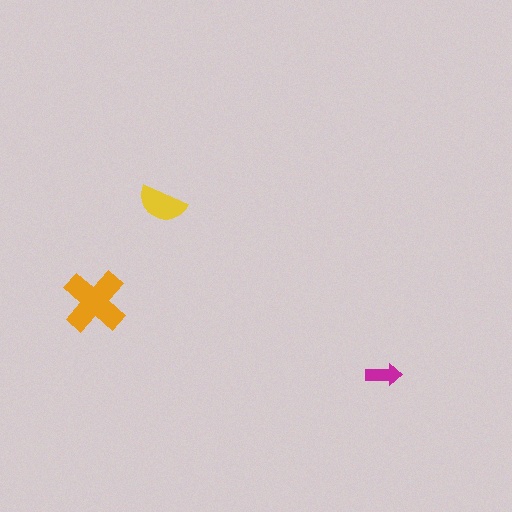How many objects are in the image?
There are 3 objects in the image.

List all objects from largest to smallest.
The orange cross, the yellow semicircle, the magenta arrow.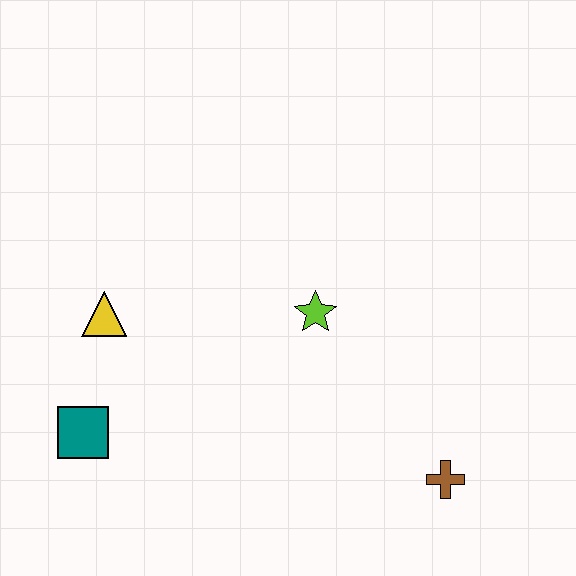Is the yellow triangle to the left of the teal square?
No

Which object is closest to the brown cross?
The lime star is closest to the brown cross.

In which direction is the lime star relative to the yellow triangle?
The lime star is to the right of the yellow triangle.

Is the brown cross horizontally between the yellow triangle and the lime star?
No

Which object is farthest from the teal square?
The brown cross is farthest from the teal square.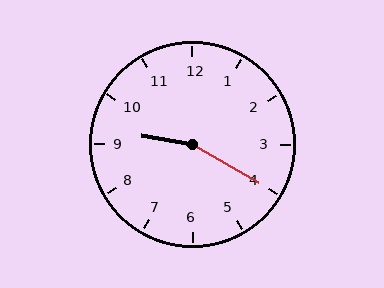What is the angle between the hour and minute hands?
Approximately 160 degrees.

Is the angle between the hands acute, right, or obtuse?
It is obtuse.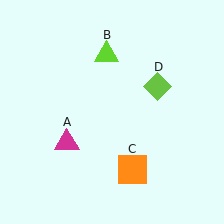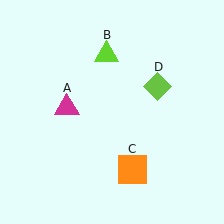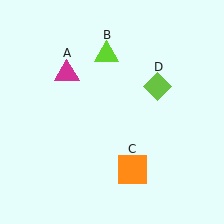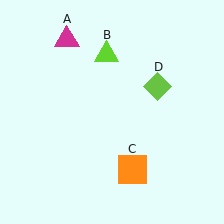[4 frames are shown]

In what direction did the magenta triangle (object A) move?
The magenta triangle (object A) moved up.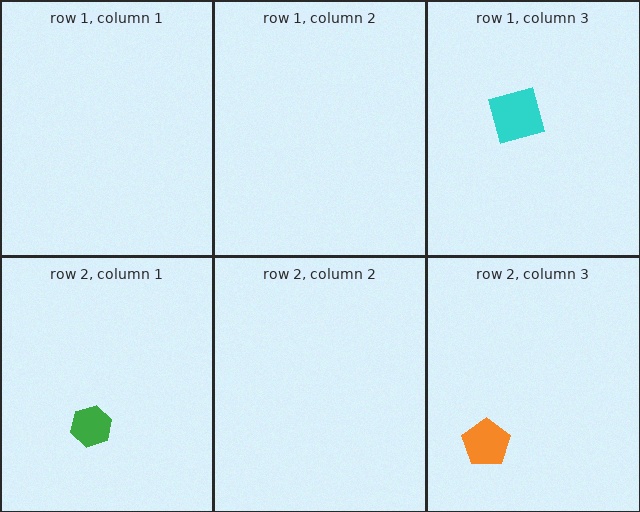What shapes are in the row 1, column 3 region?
The cyan diamond.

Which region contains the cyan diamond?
The row 1, column 3 region.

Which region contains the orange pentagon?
The row 2, column 3 region.